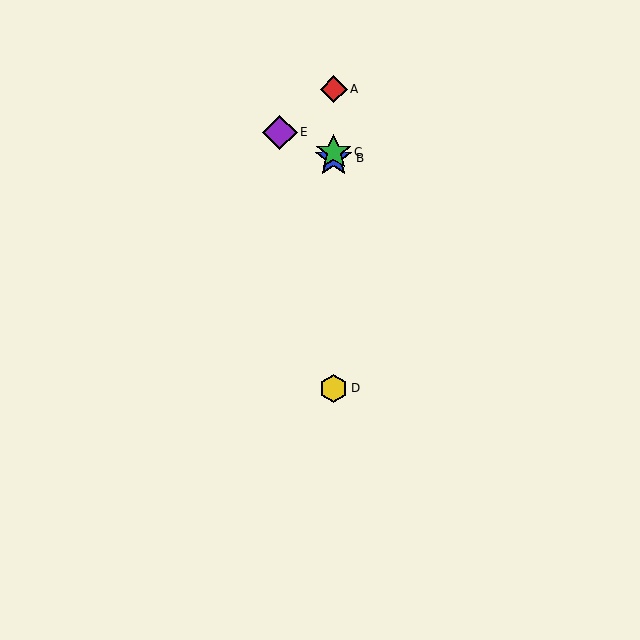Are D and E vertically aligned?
No, D is at x≈334 and E is at x≈280.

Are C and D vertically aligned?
Yes, both are at x≈334.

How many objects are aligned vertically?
4 objects (A, B, C, D) are aligned vertically.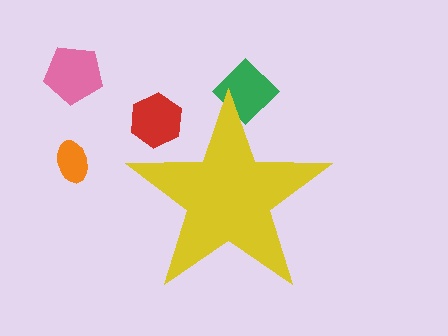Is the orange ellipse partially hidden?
No, the orange ellipse is fully visible.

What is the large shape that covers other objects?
A yellow star.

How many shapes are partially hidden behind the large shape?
2 shapes are partially hidden.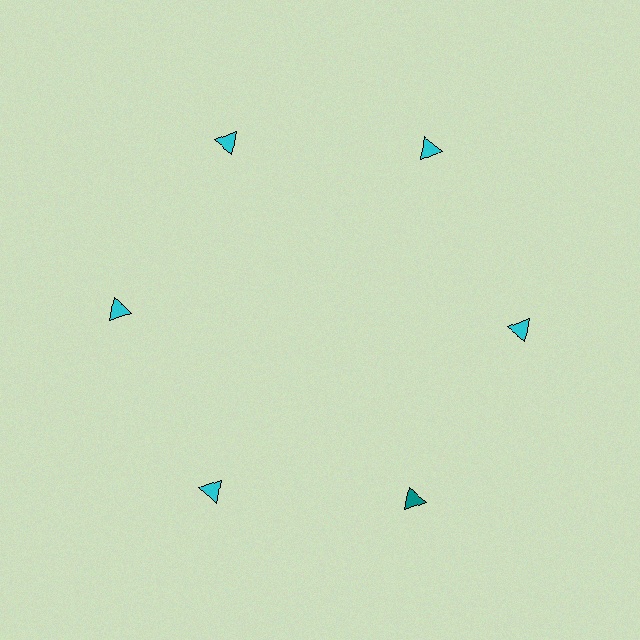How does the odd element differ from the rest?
It has a different color: teal instead of cyan.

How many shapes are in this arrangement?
There are 6 shapes arranged in a ring pattern.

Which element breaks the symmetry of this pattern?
The teal triangle at roughly the 5 o'clock position breaks the symmetry. All other shapes are cyan triangles.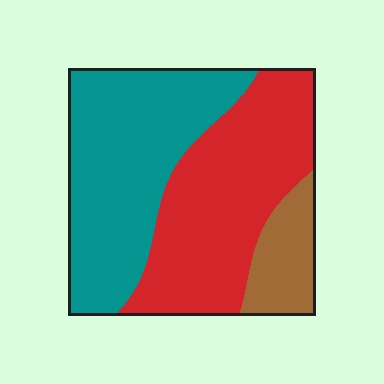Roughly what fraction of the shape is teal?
Teal covers 44% of the shape.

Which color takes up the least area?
Brown, at roughly 10%.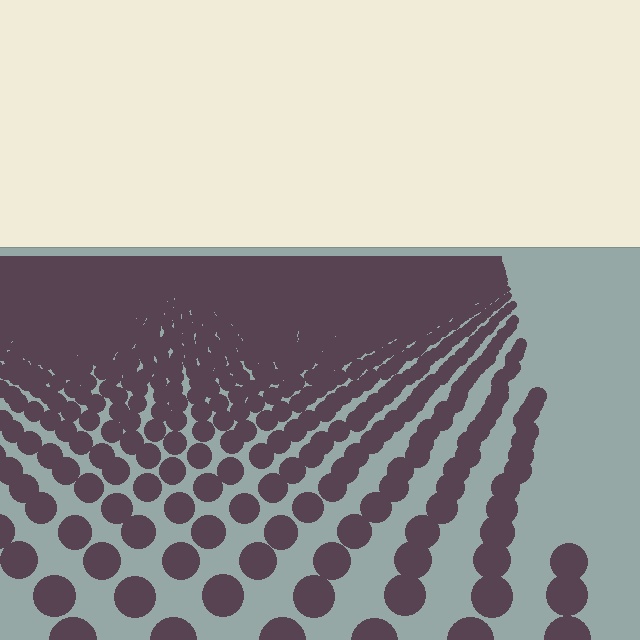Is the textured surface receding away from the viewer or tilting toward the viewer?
The surface is receding away from the viewer. Texture elements get smaller and denser toward the top.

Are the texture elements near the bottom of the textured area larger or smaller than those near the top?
Larger. Near the bottom, elements are closer to the viewer and appear at a bigger on-screen size.